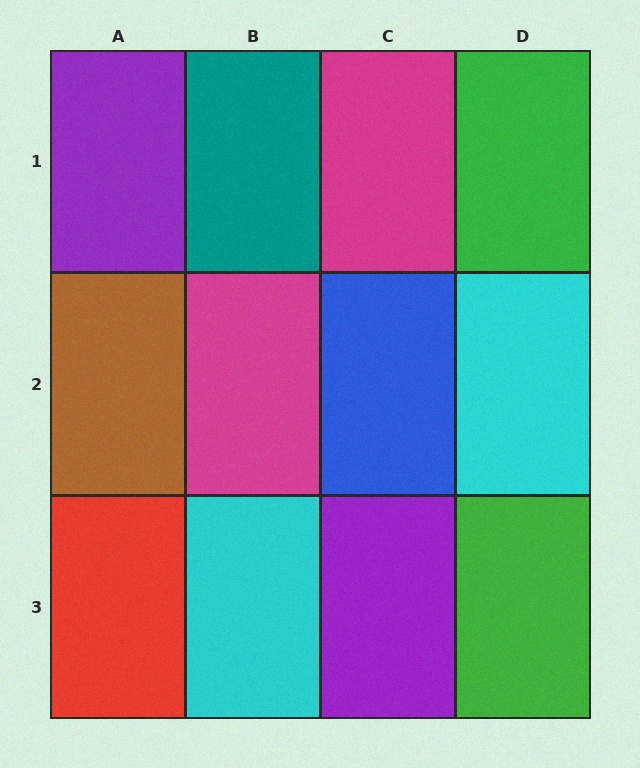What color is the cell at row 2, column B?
Magenta.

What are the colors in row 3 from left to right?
Red, cyan, purple, green.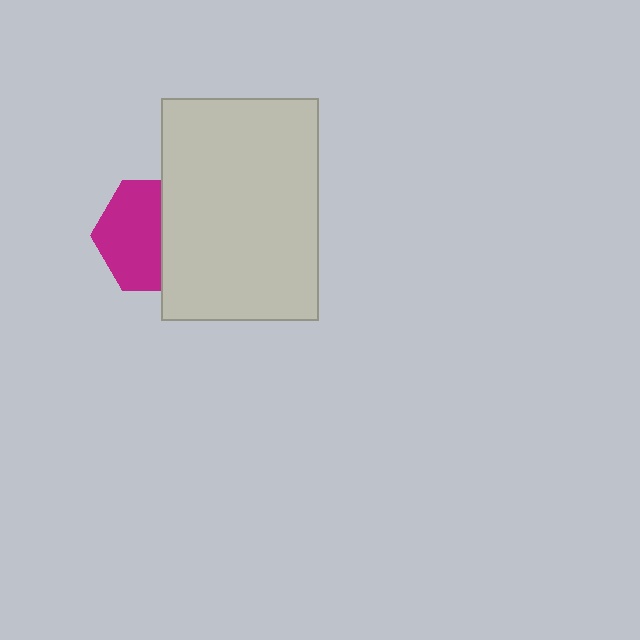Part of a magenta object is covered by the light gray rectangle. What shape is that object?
It is a hexagon.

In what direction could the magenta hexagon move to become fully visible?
The magenta hexagon could move left. That would shift it out from behind the light gray rectangle entirely.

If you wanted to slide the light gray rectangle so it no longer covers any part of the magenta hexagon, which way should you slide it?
Slide it right — that is the most direct way to separate the two shapes.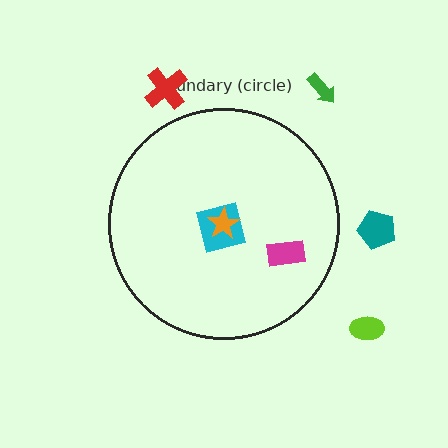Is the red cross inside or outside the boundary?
Outside.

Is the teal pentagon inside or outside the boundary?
Outside.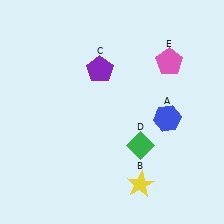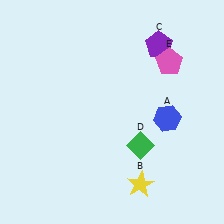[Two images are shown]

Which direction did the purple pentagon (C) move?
The purple pentagon (C) moved right.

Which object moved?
The purple pentagon (C) moved right.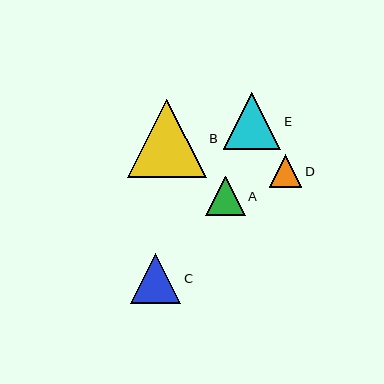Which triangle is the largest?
Triangle B is the largest with a size of approximately 79 pixels.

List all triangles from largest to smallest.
From largest to smallest: B, E, C, A, D.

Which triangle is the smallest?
Triangle D is the smallest with a size of approximately 32 pixels.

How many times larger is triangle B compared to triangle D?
Triangle B is approximately 2.4 times the size of triangle D.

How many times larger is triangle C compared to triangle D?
Triangle C is approximately 1.6 times the size of triangle D.